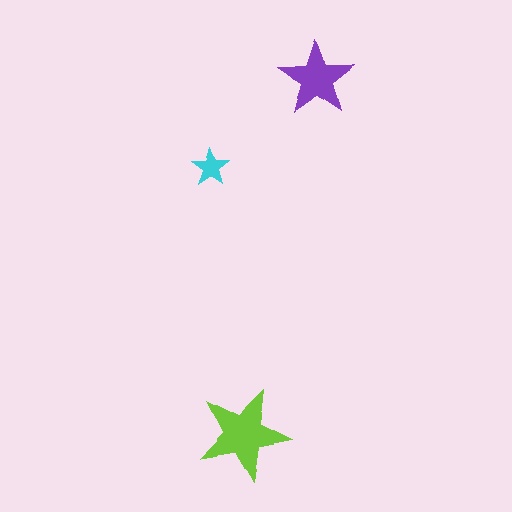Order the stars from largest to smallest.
the lime one, the purple one, the cyan one.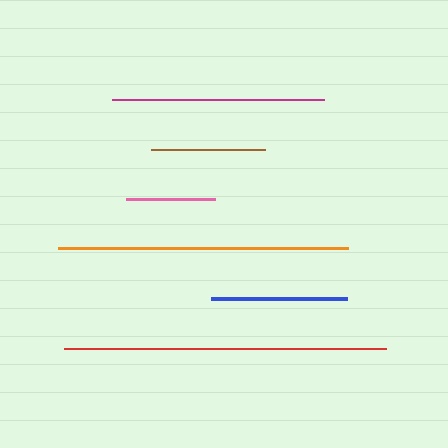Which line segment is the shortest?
The pink line is the shortest at approximately 90 pixels.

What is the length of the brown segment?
The brown segment is approximately 114 pixels long.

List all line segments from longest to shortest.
From longest to shortest: red, orange, magenta, blue, brown, pink.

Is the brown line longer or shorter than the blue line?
The blue line is longer than the brown line.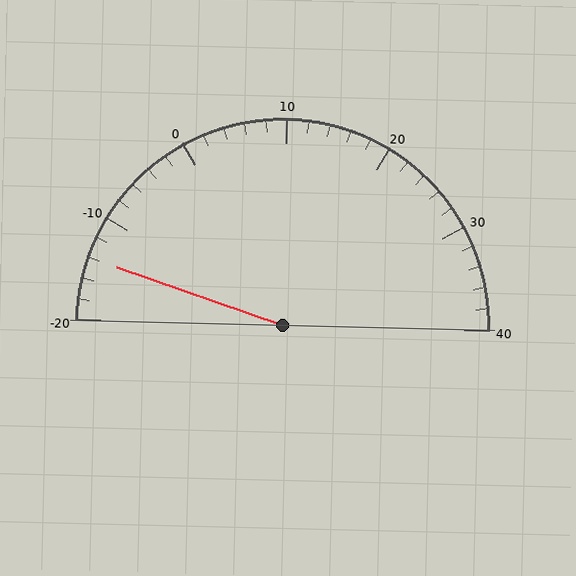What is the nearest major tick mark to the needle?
The nearest major tick mark is -10.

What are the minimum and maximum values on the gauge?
The gauge ranges from -20 to 40.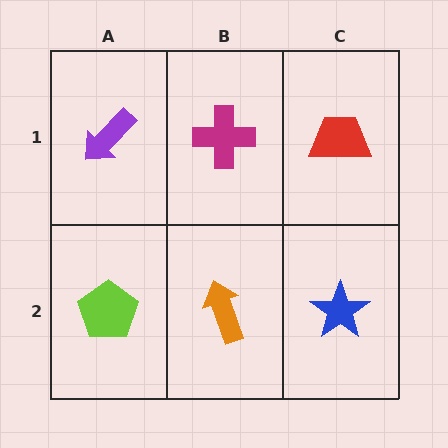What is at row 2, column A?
A lime pentagon.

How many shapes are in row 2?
3 shapes.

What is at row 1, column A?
A purple arrow.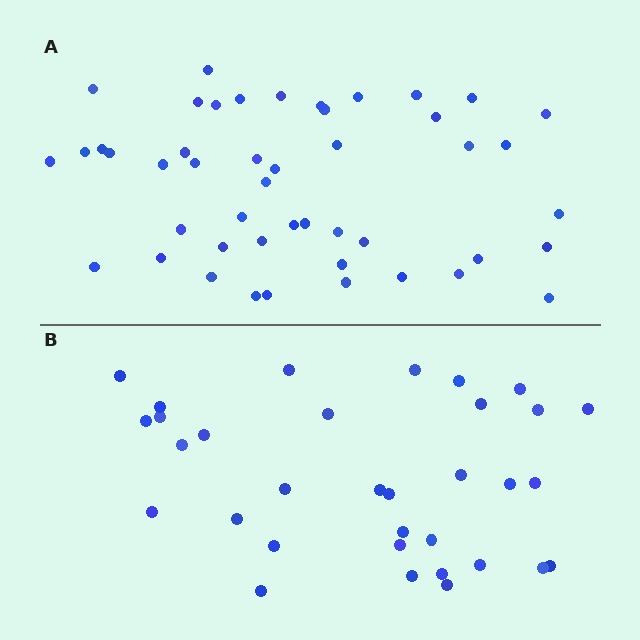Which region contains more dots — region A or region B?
Region A (the top region) has more dots.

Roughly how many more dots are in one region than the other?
Region A has approximately 15 more dots than region B.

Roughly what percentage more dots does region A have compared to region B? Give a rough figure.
About 40% more.